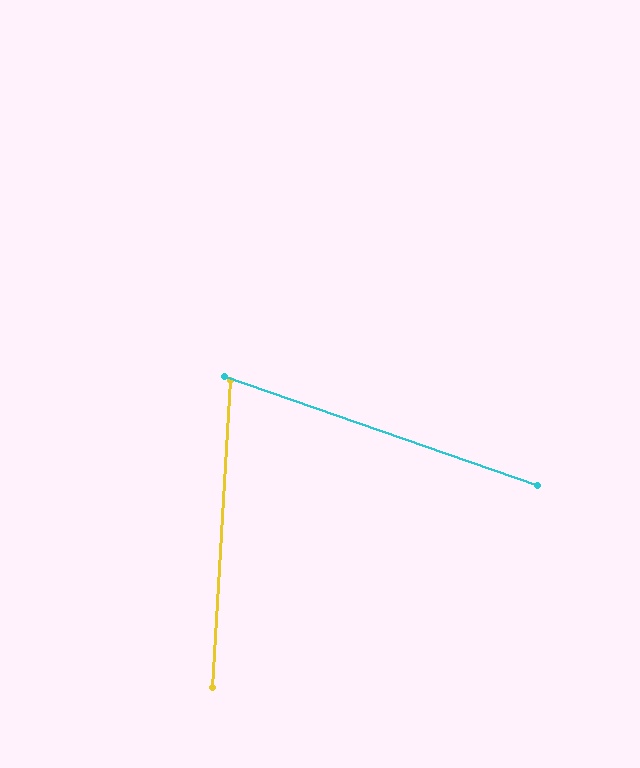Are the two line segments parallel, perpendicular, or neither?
Neither parallel nor perpendicular — they differ by about 74°.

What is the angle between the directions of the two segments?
Approximately 74 degrees.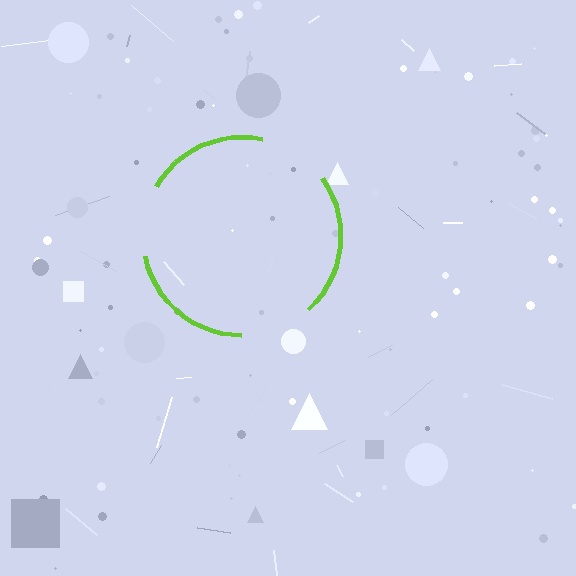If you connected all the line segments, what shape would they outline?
They would outline a circle.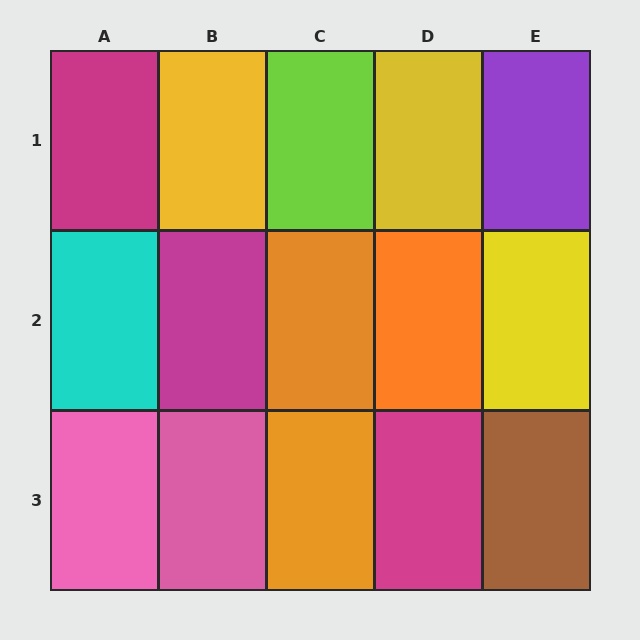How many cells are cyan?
1 cell is cyan.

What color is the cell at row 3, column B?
Pink.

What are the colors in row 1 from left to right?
Magenta, yellow, lime, yellow, purple.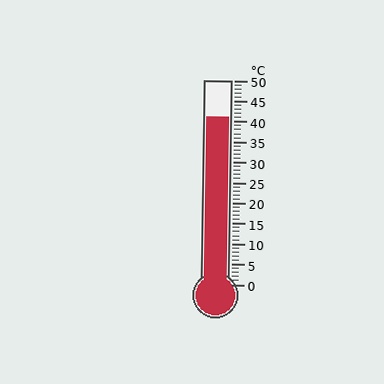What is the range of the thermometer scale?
The thermometer scale ranges from 0°C to 50°C.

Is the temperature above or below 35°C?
The temperature is above 35°C.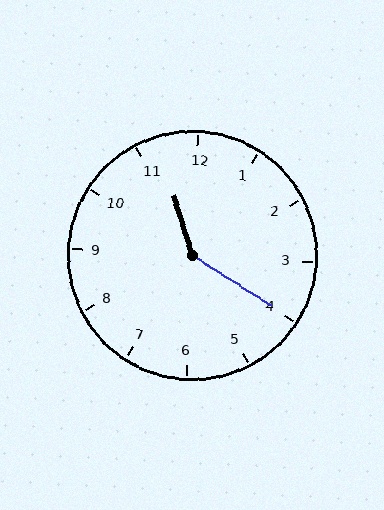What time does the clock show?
11:20.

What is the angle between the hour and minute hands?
Approximately 140 degrees.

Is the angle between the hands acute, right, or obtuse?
It is obtuse.